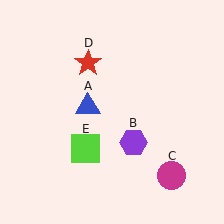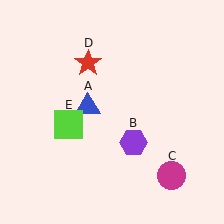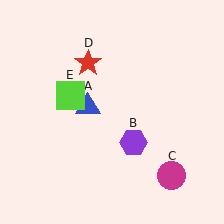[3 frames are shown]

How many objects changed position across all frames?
1 object changed position: lime square (object E).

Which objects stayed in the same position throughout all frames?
Blue triangle (object A) and purple hexagon (object B) and magenta circle (object C) and red star (object D) remained stationary.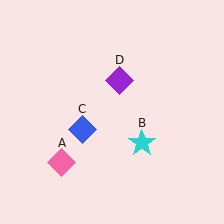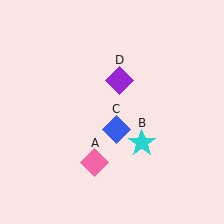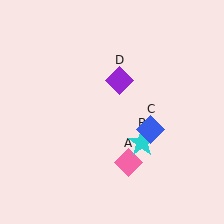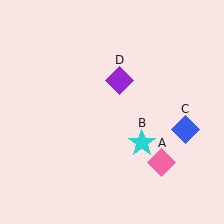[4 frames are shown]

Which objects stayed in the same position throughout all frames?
Cyan star (object B) and purple diamond (object D) remained stationary.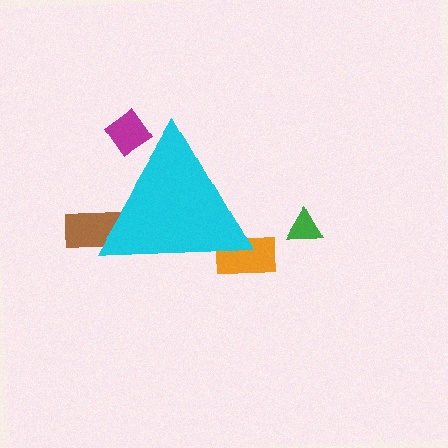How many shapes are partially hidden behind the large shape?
3 shapes are partially hidden.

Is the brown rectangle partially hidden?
Yes, the brown rectangle is partially hidden behind the cyan triangle.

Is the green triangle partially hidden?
No, the green triangle is fully visible.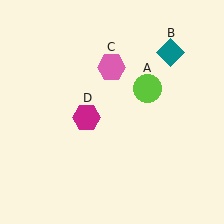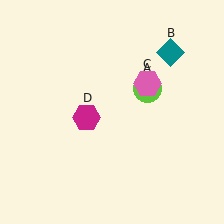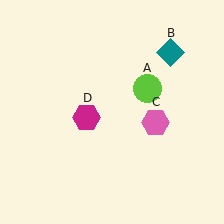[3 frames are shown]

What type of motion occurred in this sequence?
The pink hexagon (object C) rotated clockwise around the center of the scene.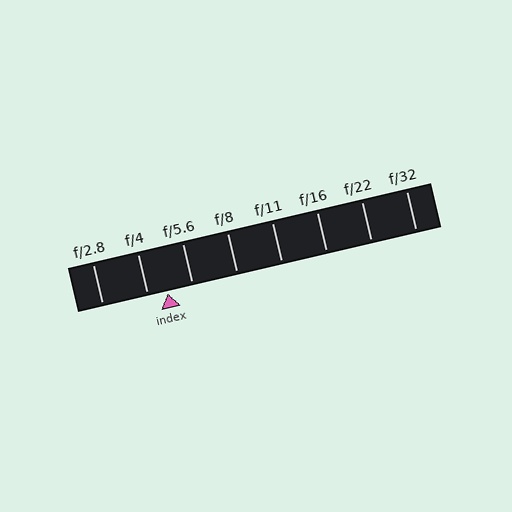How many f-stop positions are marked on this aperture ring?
There are 8 f-stop positions marked.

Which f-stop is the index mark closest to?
The index mark is closest to f/4.